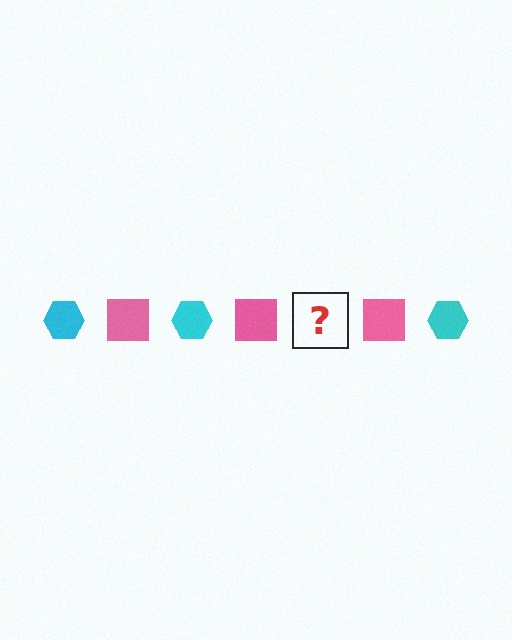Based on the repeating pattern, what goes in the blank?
The blank should be a cyan hexagon.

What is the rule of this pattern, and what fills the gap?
The rule is that the pattern alternates between cyan hexagon and pink square. The gap should be filled with a cyan hexagon.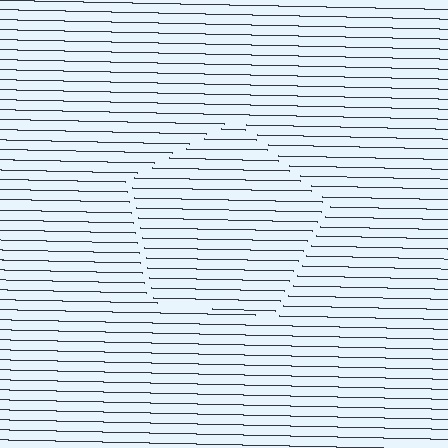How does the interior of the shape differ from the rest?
The interior of the shape contains the same grating, shifted by half a period — the contour is defined by the phase discontinuity where line-ends from the inner and outer gratings abut.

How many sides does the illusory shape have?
5 sides — the line-ends trace a pentagon.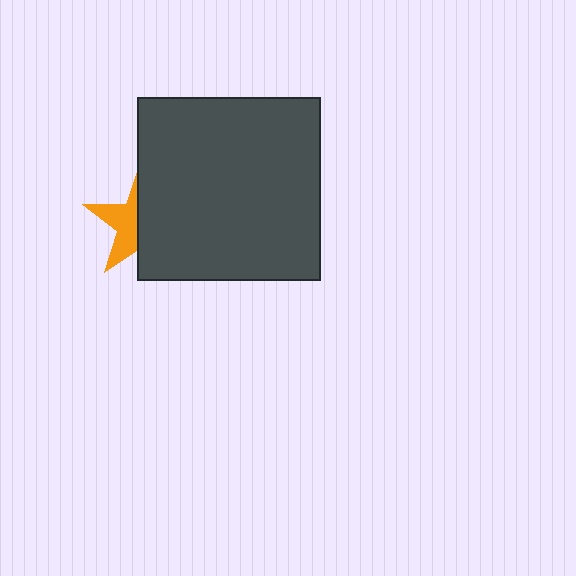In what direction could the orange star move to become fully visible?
The orange star could move left. That would shift it out from behind the dark gray square entirely.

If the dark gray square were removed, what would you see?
You would see the complete orange star.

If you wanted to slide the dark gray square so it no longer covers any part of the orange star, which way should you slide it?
Slide it right — that is the most direct way to separate the two shapes.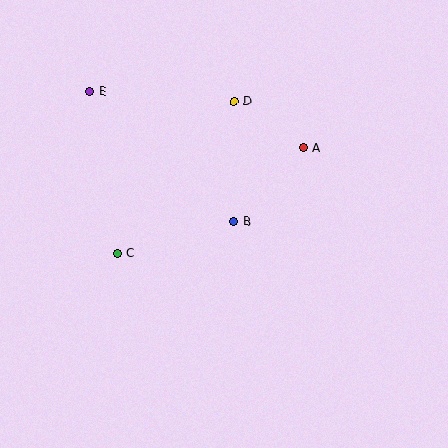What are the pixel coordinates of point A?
Point A is at (303, 147).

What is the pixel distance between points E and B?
The distance between E and B is 194 pixels.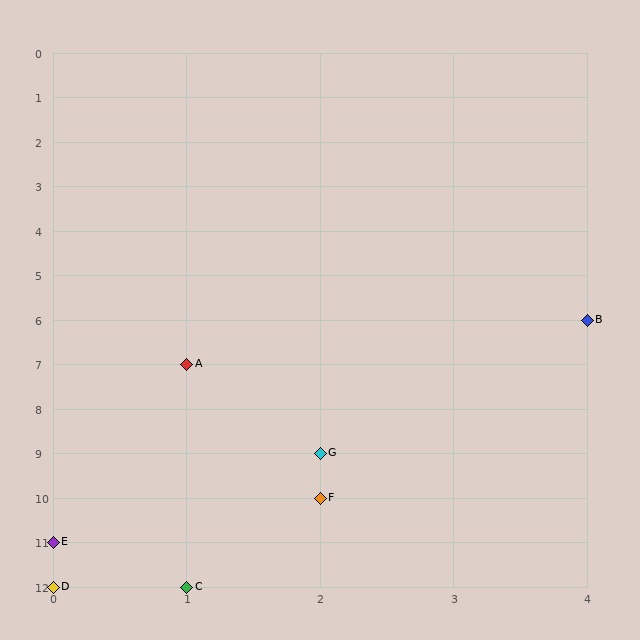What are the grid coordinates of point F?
Point F is at grid coordinates (2, 10).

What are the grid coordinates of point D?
Point D is at grid coordinates (0, 12).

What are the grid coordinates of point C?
Point C is at grid coordinates (1, 12).